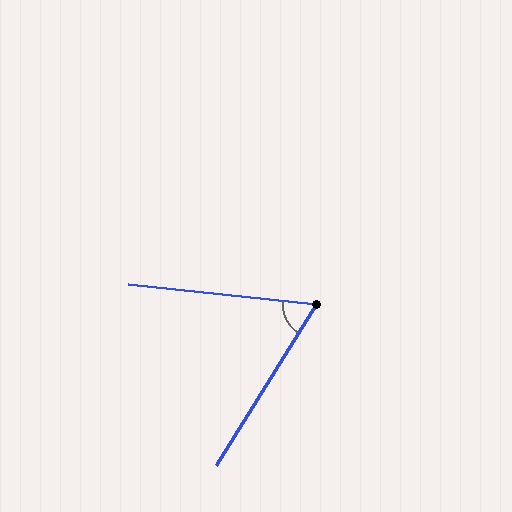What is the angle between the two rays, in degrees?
Approximately 65 degrees.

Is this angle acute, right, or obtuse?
It is acute.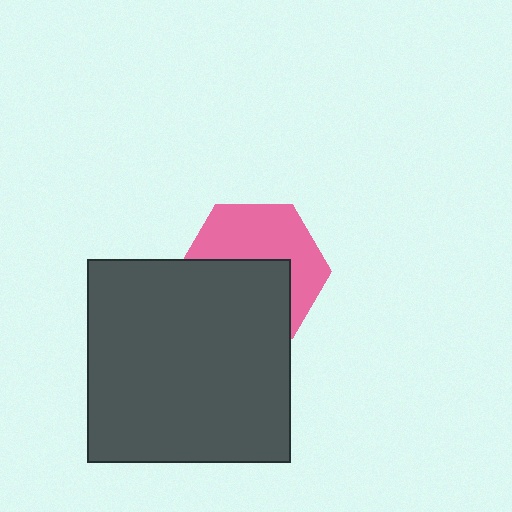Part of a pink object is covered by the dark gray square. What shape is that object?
It is a hexagon.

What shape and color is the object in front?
The object in front is a dark gray square.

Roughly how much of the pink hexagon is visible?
About half of it is visible (roughly 50%).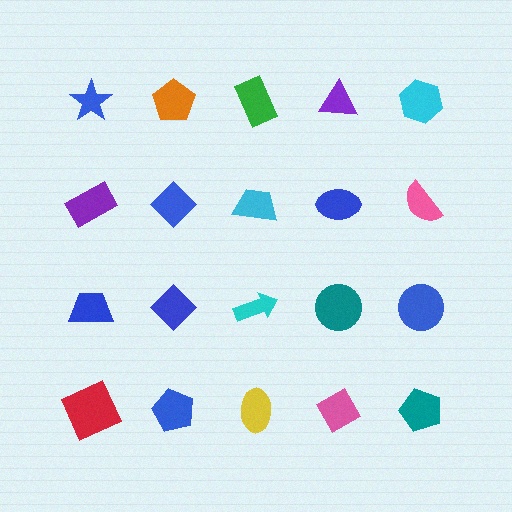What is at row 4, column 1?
A red square.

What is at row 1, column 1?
A blue star.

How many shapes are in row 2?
5 shapes.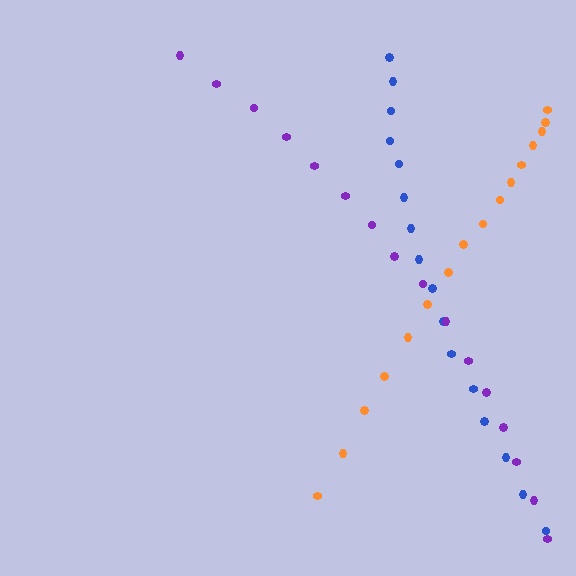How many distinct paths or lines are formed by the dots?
There are 3 distinct paths.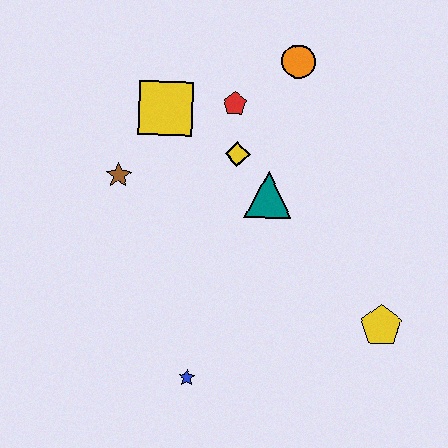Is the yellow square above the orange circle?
No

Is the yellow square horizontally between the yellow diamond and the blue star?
No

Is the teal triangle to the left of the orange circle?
Yes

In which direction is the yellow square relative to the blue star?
The yellow square is above the blue star.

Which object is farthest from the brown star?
The yellow pentagon is farthest from the brown star.